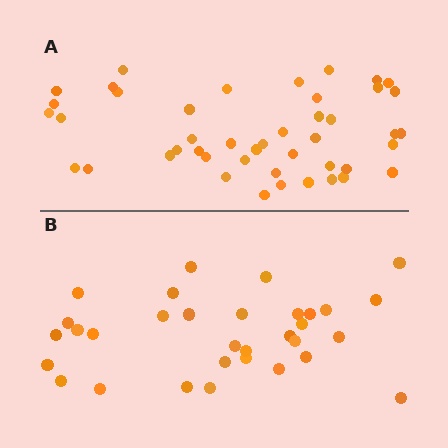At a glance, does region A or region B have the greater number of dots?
Region A (the top region) has more dots.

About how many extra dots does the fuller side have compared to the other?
Region A has approximately 15 more dots than region B.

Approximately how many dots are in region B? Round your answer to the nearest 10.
About 30 dots. (The exact count is 32, which rounds to 30.)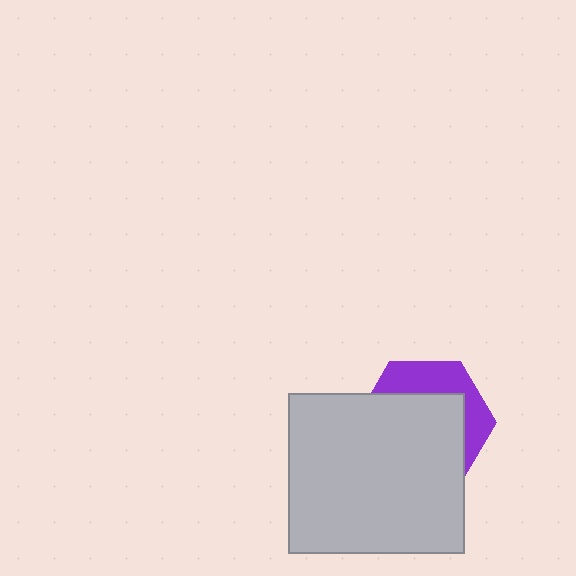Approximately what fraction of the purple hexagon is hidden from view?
Roughly 66% of the purple hexagon is hidden behind the light gray rectangle.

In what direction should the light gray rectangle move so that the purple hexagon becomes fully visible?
The light gray rectangle should move down. That is the shortest direction to clear the overlap and leave the purple hexagon fully visible.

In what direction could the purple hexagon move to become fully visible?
The purple hexagon could move up. That would shift it out from behind the light gray rectangle entirely.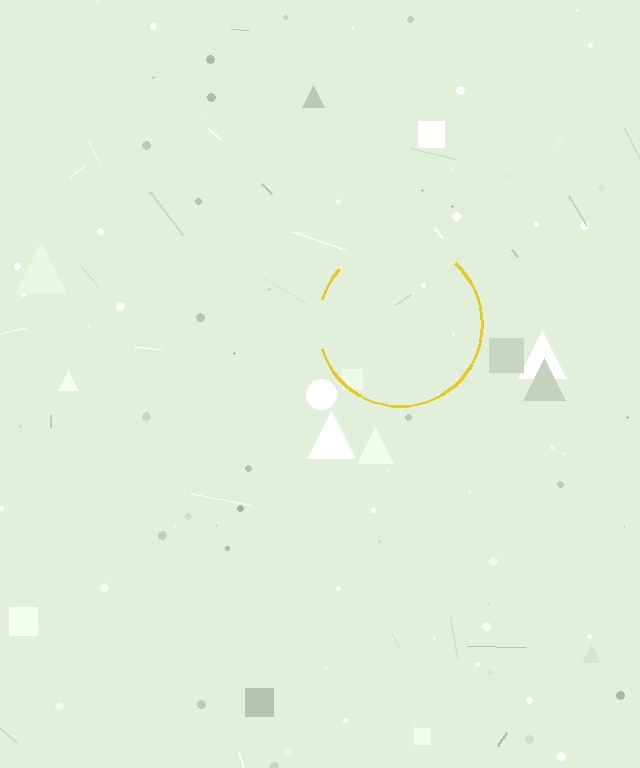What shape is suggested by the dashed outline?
The dashed outline suggests a circle.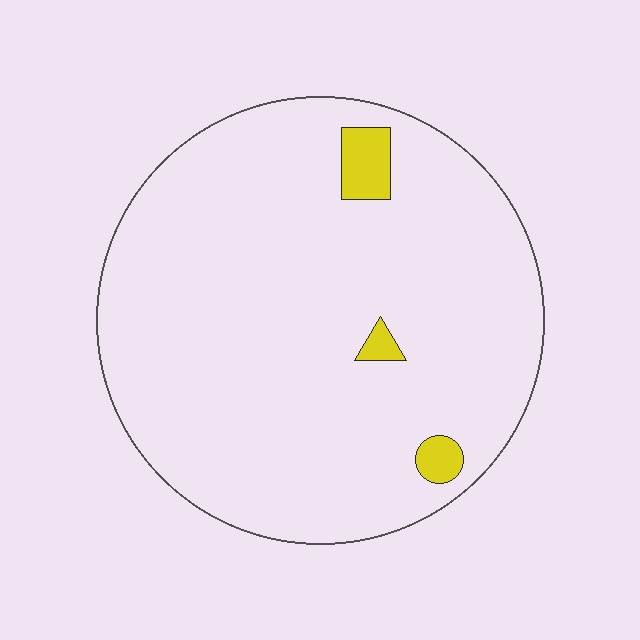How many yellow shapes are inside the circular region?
3.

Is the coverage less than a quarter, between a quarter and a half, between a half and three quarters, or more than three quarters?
Less than a quarter.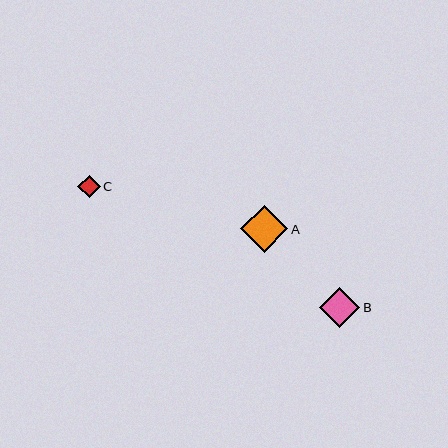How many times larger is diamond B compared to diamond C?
Diamond B is approximately 1.8 times the size of diamond C.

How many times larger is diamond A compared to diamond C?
Diamond A is approximately 2.1 times the size of diamond C.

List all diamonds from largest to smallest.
From largest to smallest: A, B, C.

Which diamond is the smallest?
Diamond C is the smallest with a size of approximately 23 pixels.